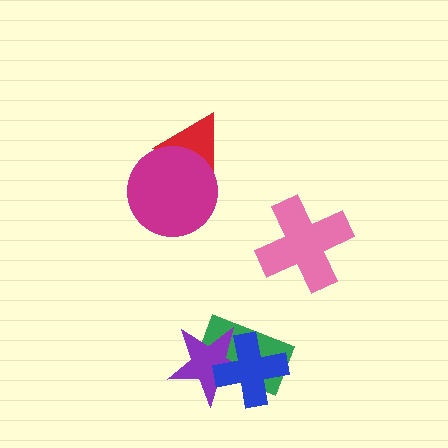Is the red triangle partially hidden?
Yes, it is partially covered by another shape.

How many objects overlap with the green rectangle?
2 objects overlap with the green rectangle.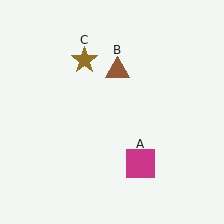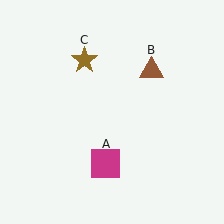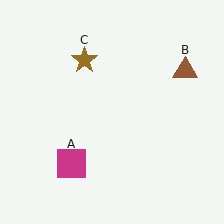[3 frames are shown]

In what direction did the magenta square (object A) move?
The magenta square (object A) moved left.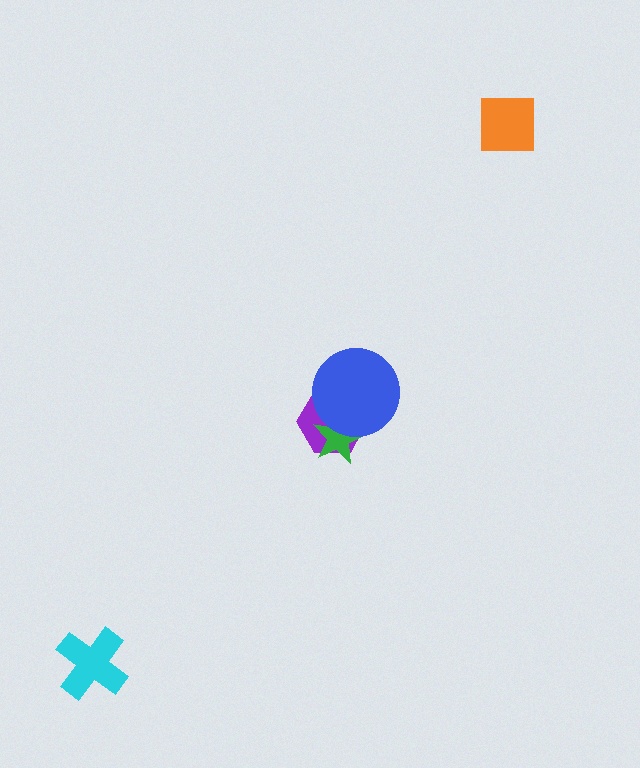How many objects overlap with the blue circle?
2 objects overlap with the blue circle.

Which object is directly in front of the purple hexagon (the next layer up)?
The green star is directly in front of the purple hexagon.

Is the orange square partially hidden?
No, no other shape covers it.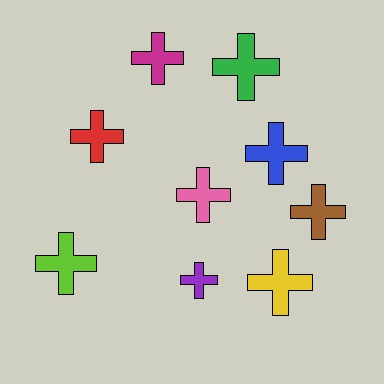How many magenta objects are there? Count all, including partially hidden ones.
There is 1 magenta object.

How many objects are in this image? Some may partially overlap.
There are 9 objects.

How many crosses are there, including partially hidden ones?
There are 9 crosses.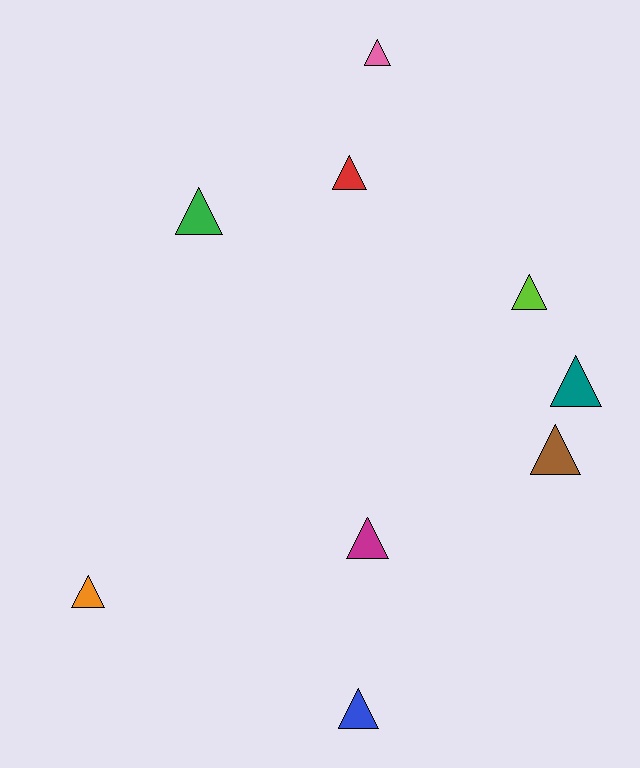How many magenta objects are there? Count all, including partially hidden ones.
There is 1 magenta object.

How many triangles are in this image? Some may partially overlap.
There are 9 triangles.